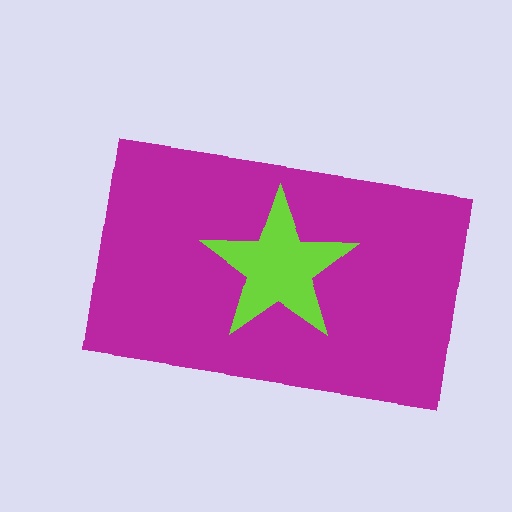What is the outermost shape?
The magenta rectangle.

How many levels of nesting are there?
2.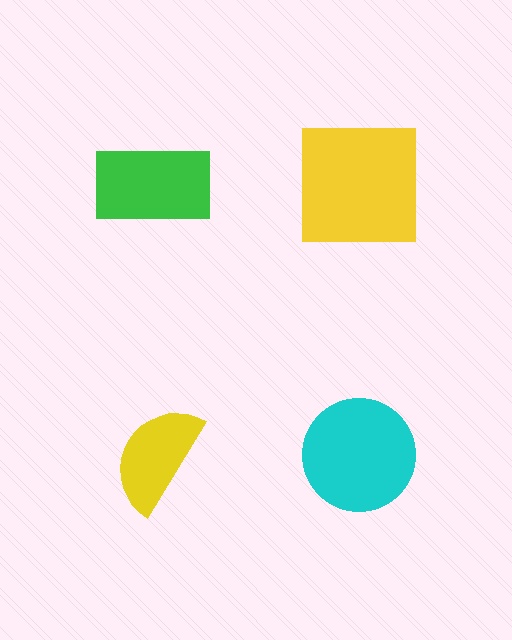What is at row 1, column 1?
A green rectangle.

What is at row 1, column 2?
A yellow square.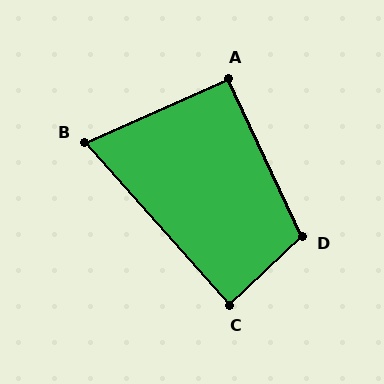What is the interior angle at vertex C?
Approximately 88 degrees (approximately right).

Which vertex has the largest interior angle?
D, at approximately 108 degrees.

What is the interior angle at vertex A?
Approximately 92 degrees (approximately right).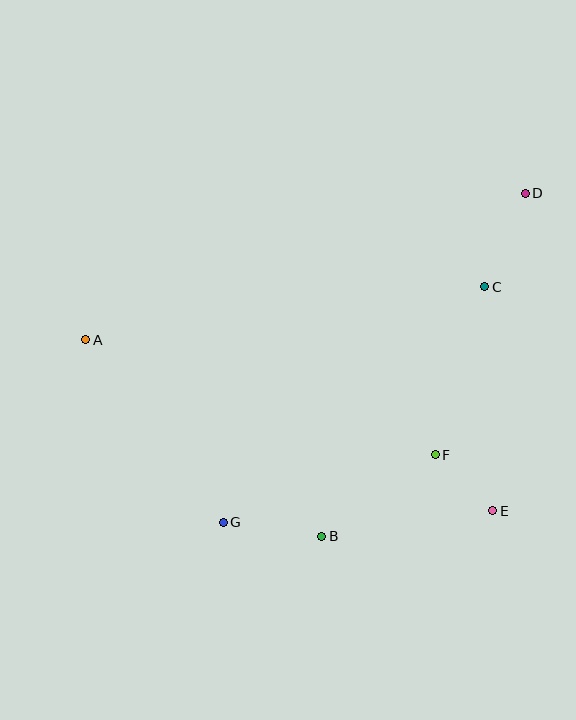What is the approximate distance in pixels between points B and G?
The distance between B and G is approximately 99 pixels.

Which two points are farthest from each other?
Points A and D are farthest from each other.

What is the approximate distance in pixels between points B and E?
The distance between B and E is approximately 173 pixels.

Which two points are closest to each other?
Points E and F are closest to each other.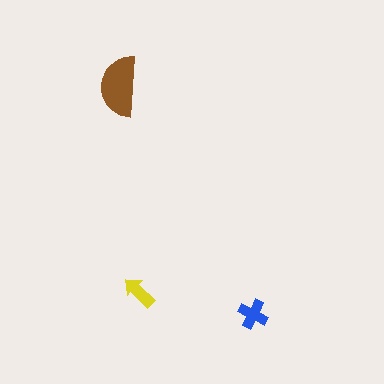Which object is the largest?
The brown semicircle.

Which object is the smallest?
The yellow arrow.